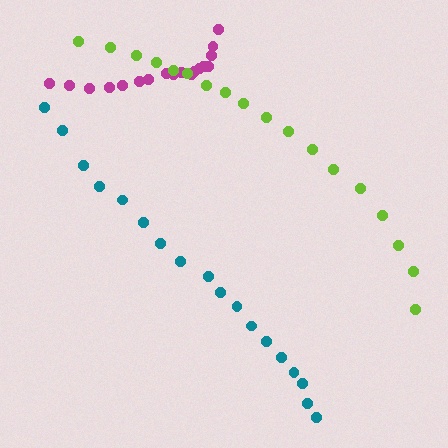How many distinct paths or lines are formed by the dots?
There are 3 distinct paths.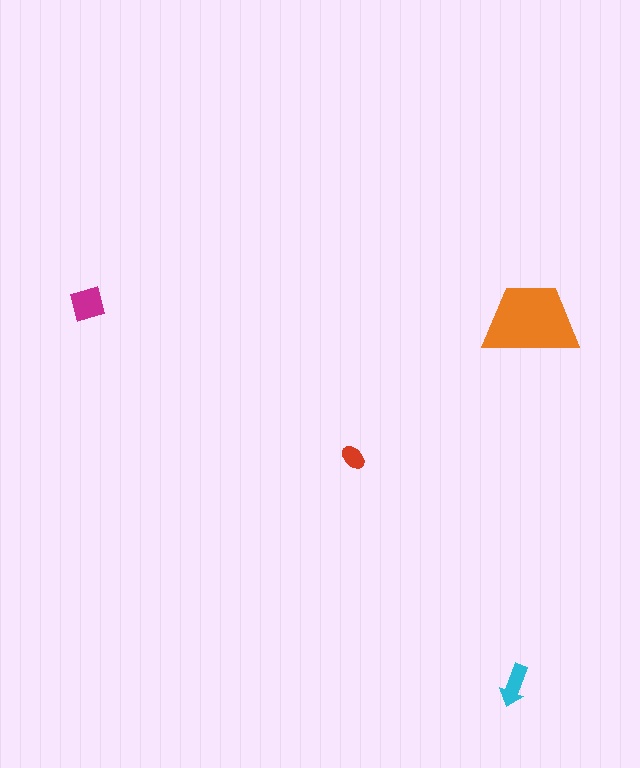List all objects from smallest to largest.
The red ellipse, the cyan arrow, the magenta square, the orange trapezoid.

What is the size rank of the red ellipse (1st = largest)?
4th.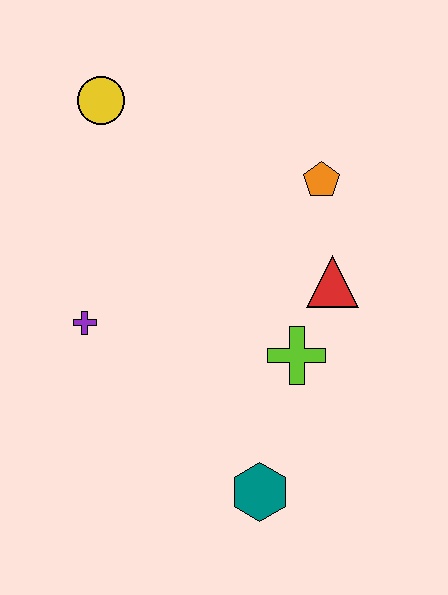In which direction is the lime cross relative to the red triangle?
The lime cross is below the red triangle.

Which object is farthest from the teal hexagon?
The yellow circle is farthest from the teal hexagon.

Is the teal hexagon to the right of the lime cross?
No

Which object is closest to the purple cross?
The lime cross is closest to the purple cross.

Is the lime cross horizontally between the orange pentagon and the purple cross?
Yes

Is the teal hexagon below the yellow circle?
Yes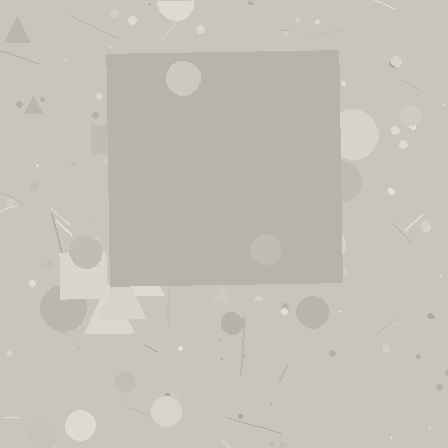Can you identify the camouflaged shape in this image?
The camouflaged shape is a square.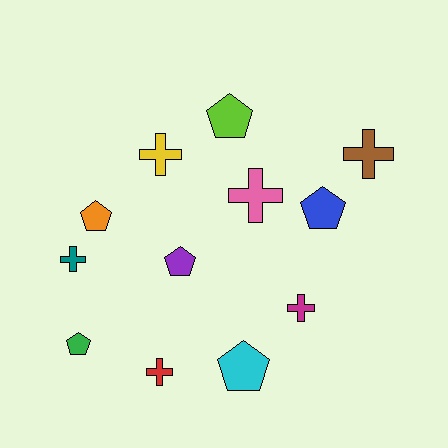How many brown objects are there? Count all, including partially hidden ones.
There is 1 brown object.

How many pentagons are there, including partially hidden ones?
There are 6 pentagons.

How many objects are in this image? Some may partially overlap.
There are 12 objects.